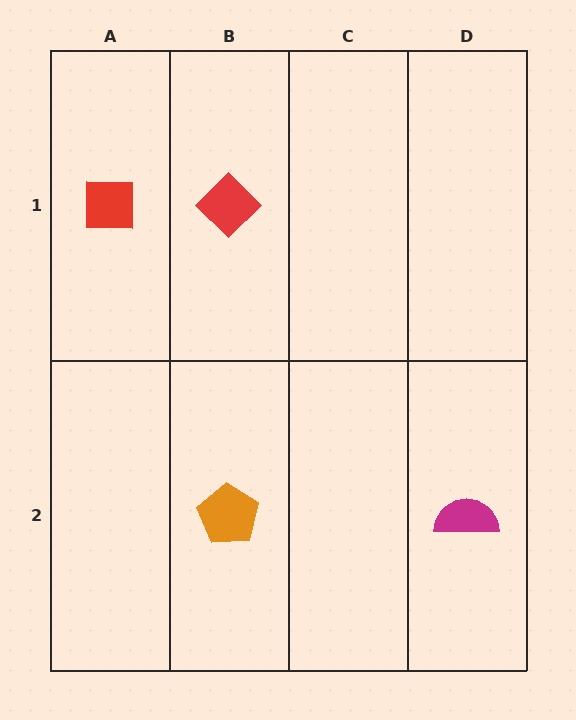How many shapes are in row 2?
2 shapes.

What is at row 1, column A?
A red square.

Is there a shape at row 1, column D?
No, that cell is empty.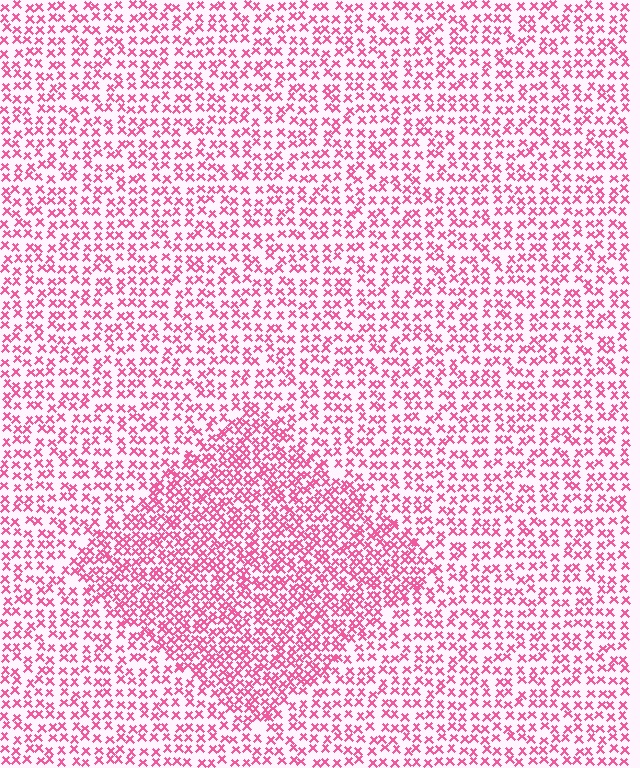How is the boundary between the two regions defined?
The boundary is defined by a change in element density (approximately 1.7x ratio). All elements are the same color, size, and shape.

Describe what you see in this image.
The image contains small pink elements arranged at two different densities. A diamond-shaped region is visible where the elements are more densely packed than the surrounding area.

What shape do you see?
I see a diamond.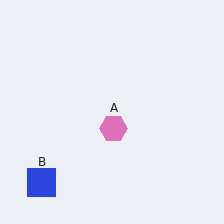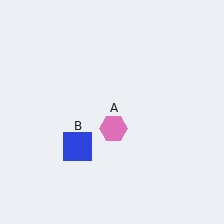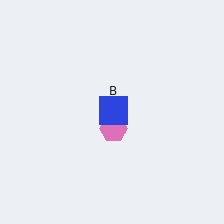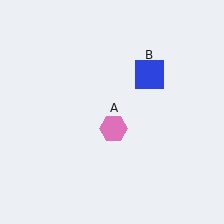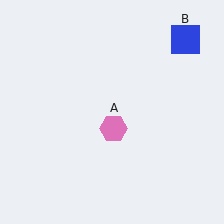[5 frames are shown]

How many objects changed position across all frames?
1 object changed position: blue square (object B).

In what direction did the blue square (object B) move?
The blue square (object B) moved up and to the right.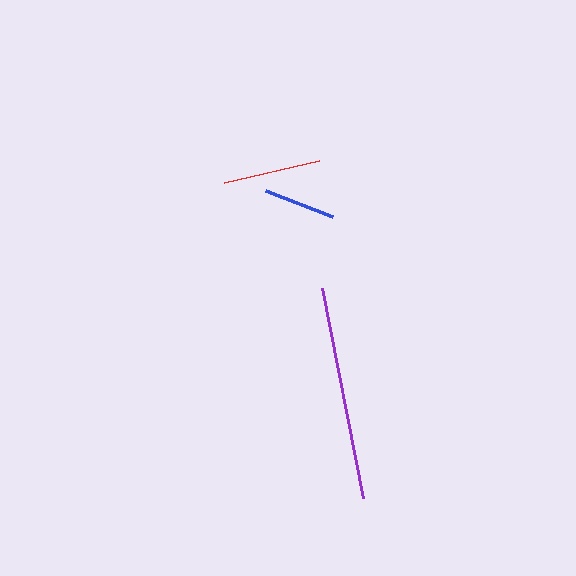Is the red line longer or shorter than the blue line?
The red line is longer than the blue line.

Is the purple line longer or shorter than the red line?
The purple line is longer than the red line.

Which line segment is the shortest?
The blue line is the shortest at approximately 72 pixels.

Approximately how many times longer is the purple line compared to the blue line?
The purple line is approximately 3.0 times the length of the blue line.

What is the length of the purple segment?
The purple segment is approximately 213 pixels long.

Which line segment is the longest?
The purple line is the longest at approximately 213 pixels.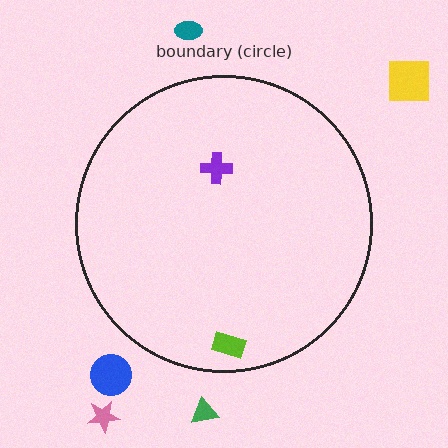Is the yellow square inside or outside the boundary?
Outside.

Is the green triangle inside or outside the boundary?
Outside.